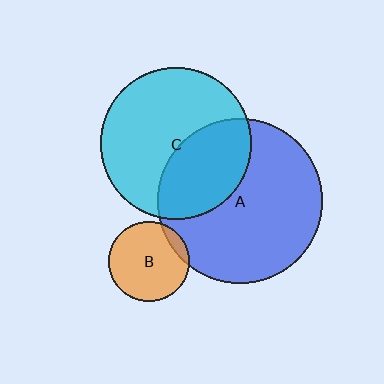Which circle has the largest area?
Circle A (blue).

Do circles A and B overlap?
Yes.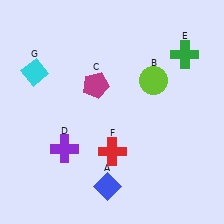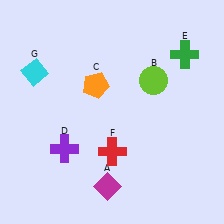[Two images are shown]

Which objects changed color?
A changed from blue to magenta. C changed from magenta to orange.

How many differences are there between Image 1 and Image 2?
There are 2 differences between the two images.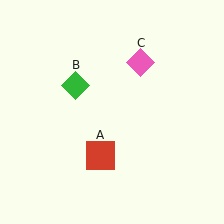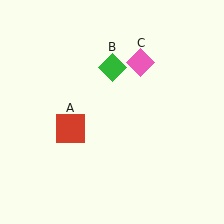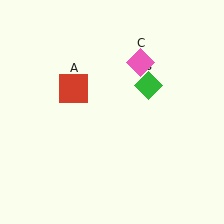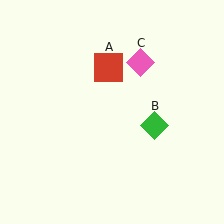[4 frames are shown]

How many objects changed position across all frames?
2 objects changed position: red square (object A), green diamond (object B).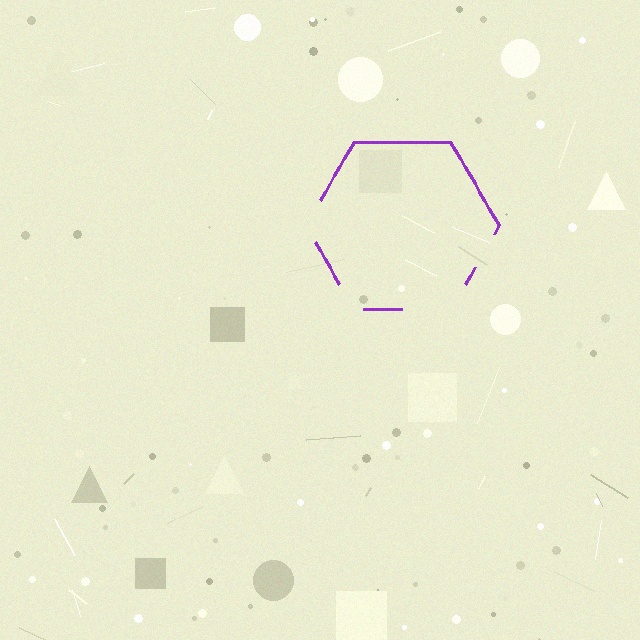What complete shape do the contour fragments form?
The contour fragments form a hexagon.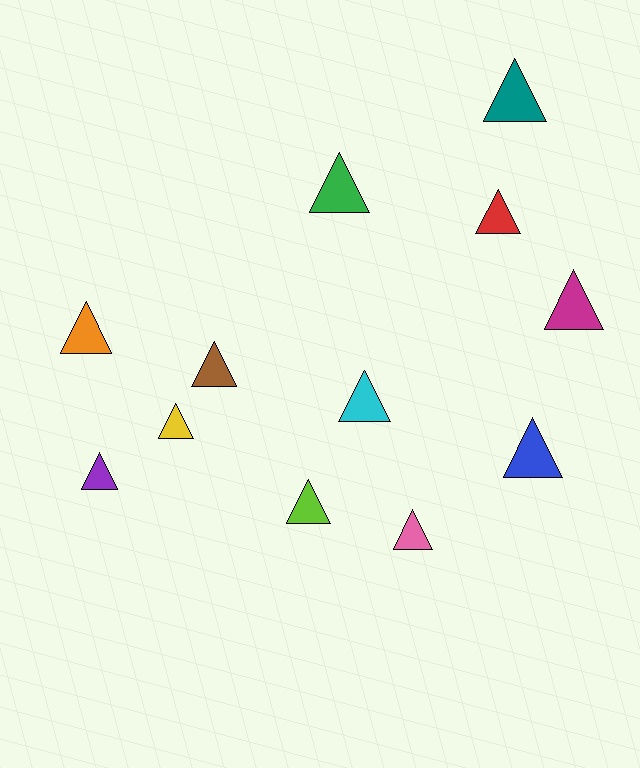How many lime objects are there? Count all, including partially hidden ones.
There is 1 lime object.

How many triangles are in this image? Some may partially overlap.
There are 12 triangles.